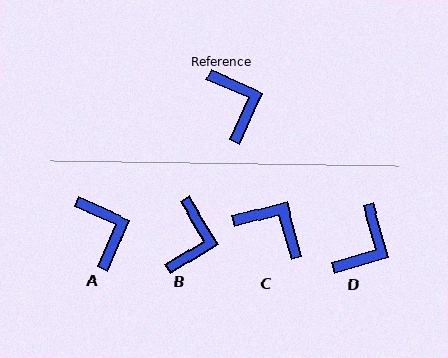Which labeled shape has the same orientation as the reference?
A.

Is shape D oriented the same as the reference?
No, it is off by about 50 degrees.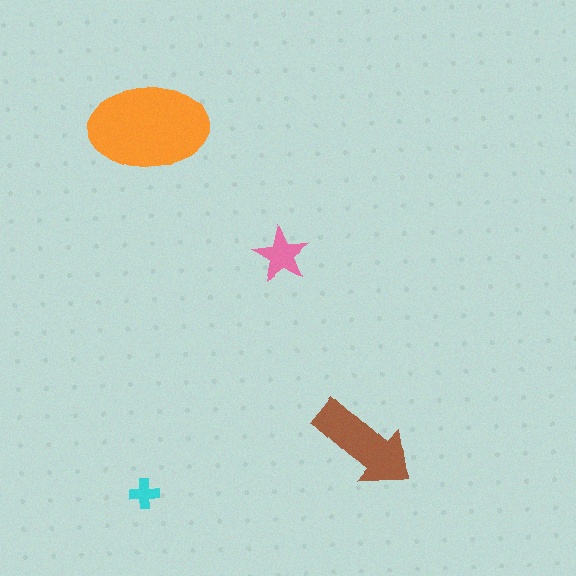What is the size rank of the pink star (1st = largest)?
3rd.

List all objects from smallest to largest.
The cyan cross, the pink star, the brown arrow, the orange ellipse.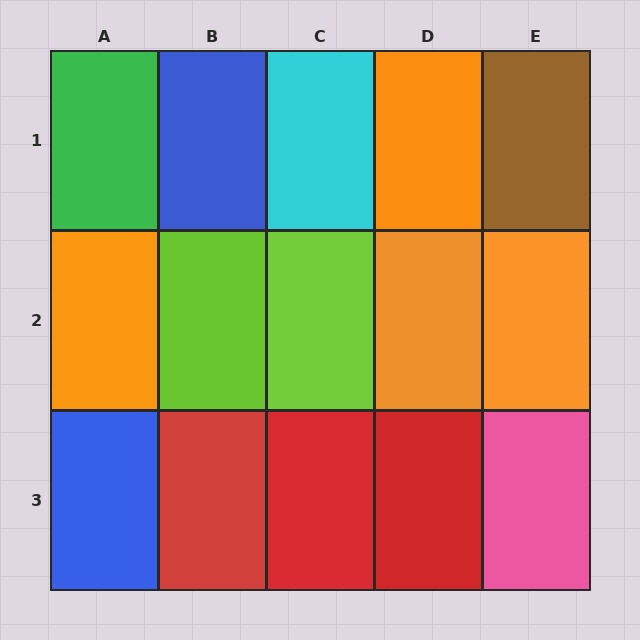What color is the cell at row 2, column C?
Lime.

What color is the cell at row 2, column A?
Orange.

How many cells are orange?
4 cells are orange.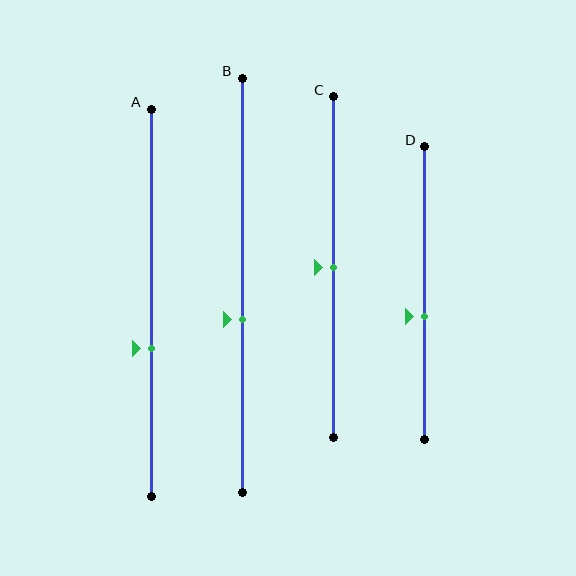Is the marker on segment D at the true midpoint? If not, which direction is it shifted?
No, the marker on segment D is shifted downward by about 8% of the segment length.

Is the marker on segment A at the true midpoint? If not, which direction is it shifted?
No, the marker on segment A is shifted downward by about 12% of the segment length.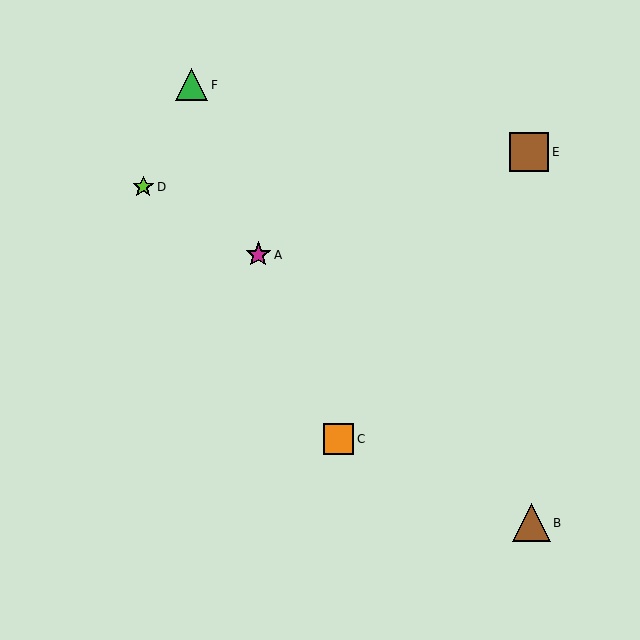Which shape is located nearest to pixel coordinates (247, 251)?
The magenta star (labeled A) at (258, 255) is nearest to that location.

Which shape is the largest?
The brown square (labeled E) is the largest.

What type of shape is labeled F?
Shape F is a green triangle.